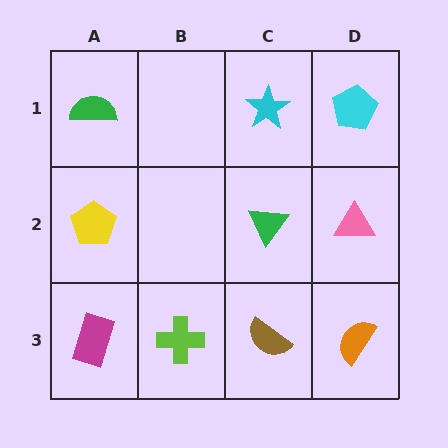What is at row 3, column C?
A brown semicircle.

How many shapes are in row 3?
4 shapes.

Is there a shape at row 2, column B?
No, that cell is empty.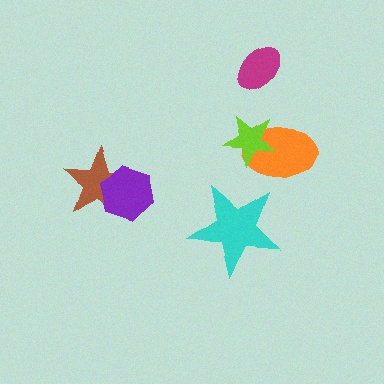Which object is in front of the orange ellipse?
The lime star is in front of the orange ellipse.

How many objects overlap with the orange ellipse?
1 object overlaps with the orange ellipse.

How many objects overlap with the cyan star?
0 objects overlap with the cyan star.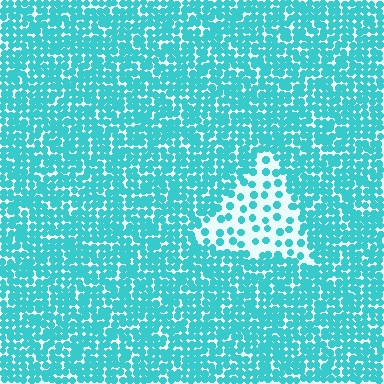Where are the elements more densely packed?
The elements are more densely packed outside the triangle boundary.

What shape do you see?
I see a triangle.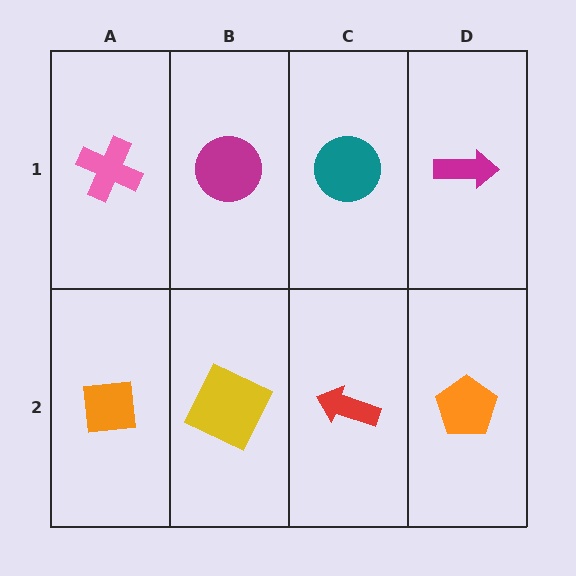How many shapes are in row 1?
4 shapes.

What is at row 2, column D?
An orange pentagon.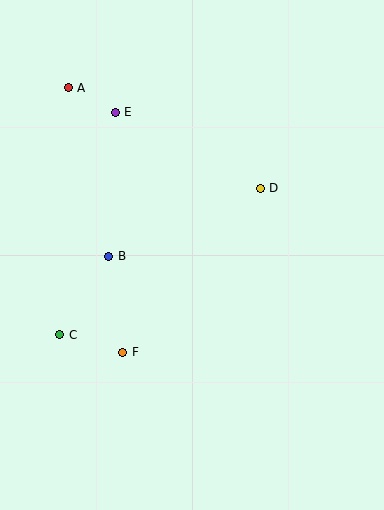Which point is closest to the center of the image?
Point B at (109, 256) is closest to the center.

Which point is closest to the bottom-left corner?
Point C is closest to the bottom-left corner.